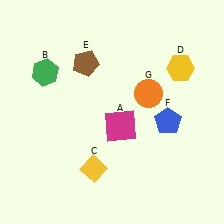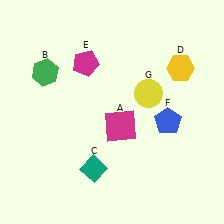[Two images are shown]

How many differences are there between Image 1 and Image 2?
There are 3 differences between the two images.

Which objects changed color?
C changed from yellow to teal. E changed from brown to magenta. G changed from orange to yellow.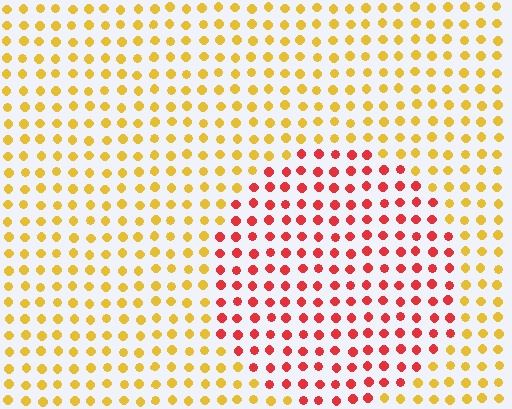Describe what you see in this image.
The image is filled with small yellow elements in a uniform arrangement. A circle-shaped region is visible where the elements are tinted to a slightly different hue, forming a subtle color boundary.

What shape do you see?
I see a circle.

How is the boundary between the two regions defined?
The boundary is defined purely by a slight shift in hue (about 51 degrees). Spacing, size, and orientation are identical on both sides.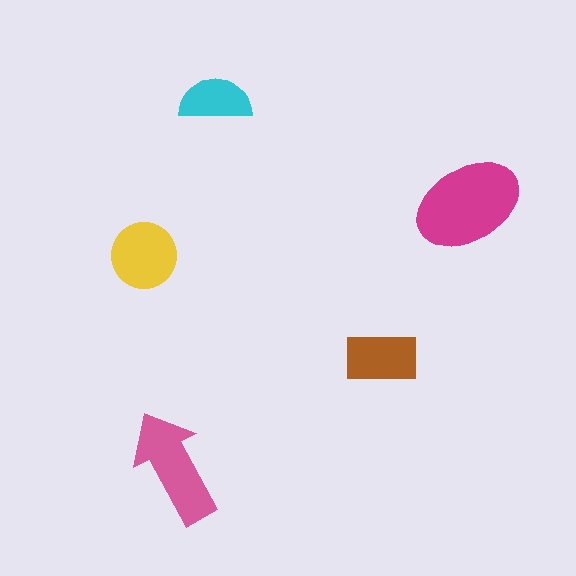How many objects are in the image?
There are 5 objects in the image.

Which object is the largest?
The magenta ellipse.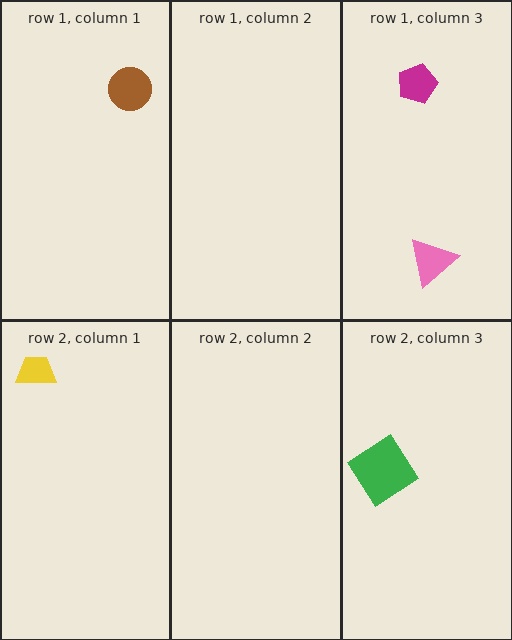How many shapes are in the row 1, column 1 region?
1.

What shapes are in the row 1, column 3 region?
The magenta pentagon, the pink triangle.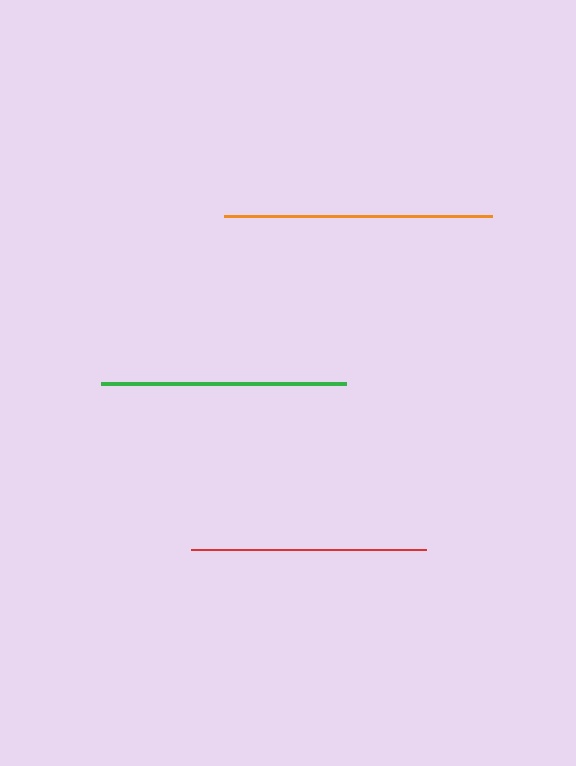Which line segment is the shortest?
The red line is the shortest at approximately 235 pixels.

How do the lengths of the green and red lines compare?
The green and red lines are approximately the same length.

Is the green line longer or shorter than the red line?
The green line is longer than the red line.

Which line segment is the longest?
The orange line is the longest at approximately 268 pixels.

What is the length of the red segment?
The red segment is approximately 235 pixels long.